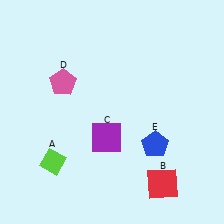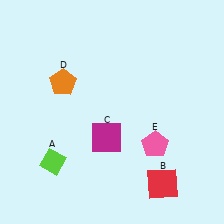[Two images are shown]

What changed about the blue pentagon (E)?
In Image 1, E is blue. In Image 2, it changed to pink.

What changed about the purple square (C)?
In Image 1, C is purple. In Image 2, it changed to magenta.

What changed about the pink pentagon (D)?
In Image 1, D is pink. In Image 2, it changed to orange.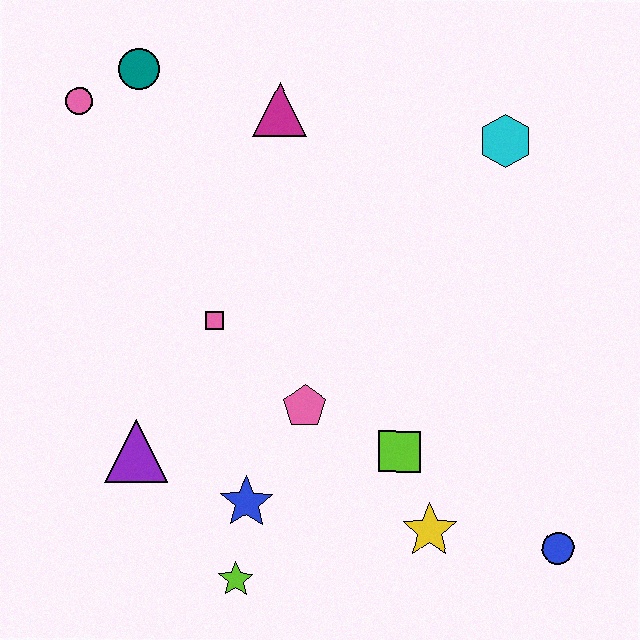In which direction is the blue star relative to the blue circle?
The blue star is to the left of the blue circle.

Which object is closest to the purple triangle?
The blue star is closest to the purple triangle.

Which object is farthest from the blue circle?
The pink circle is farthest from the blue circle.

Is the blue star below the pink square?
Yes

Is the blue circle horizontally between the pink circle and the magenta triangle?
No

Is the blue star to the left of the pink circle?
No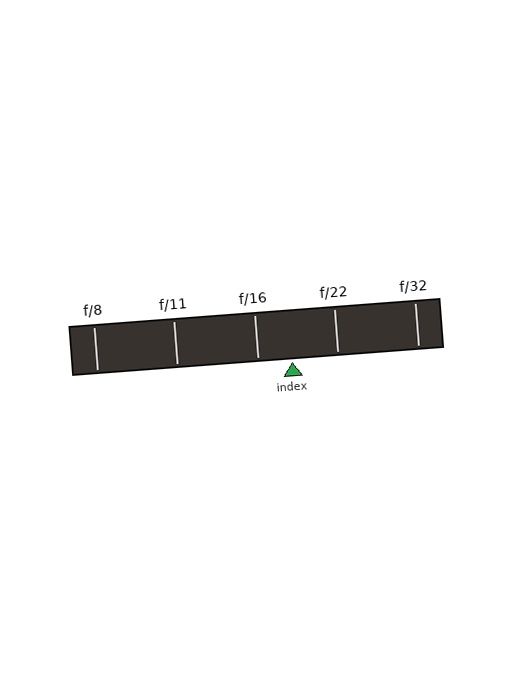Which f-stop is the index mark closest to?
The index mark is closest to f/16.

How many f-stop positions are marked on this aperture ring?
There are 5 f-stop positions marked.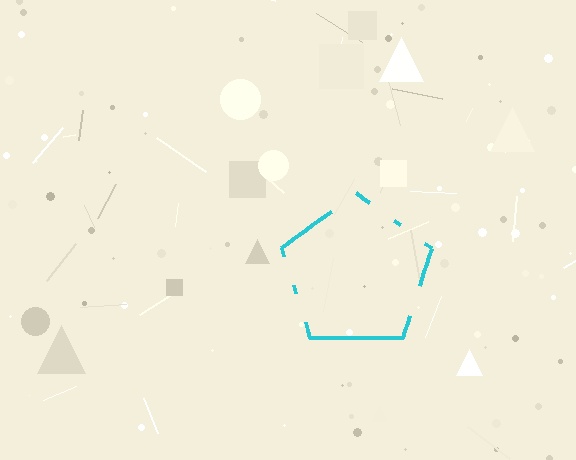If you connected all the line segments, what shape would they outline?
They would outline a pentagon.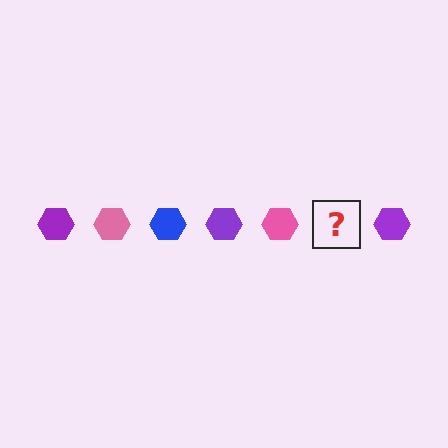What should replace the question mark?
The question mark should be replaced with a blue hexagon.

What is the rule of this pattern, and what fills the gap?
The rule is that the pattern cycles through purple, pink, blue hexagons. The gap should be filled with a blue hexagon.